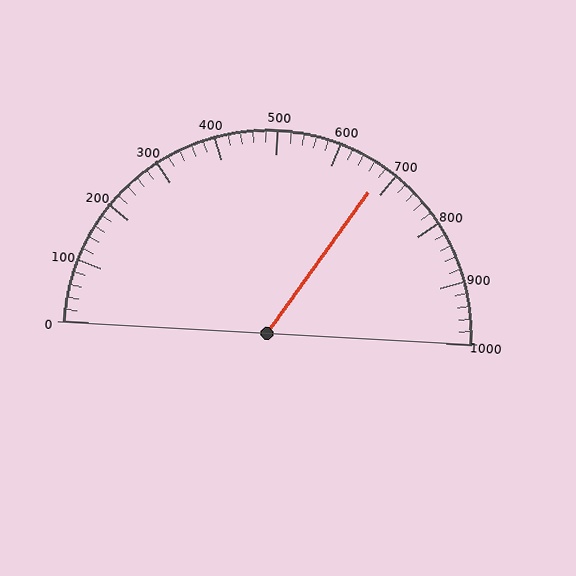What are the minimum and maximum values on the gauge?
The gauge ranges from 0 to 1000.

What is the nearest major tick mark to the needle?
The nearest major tick mark is 700.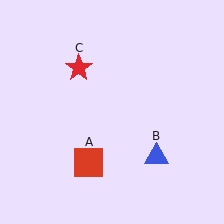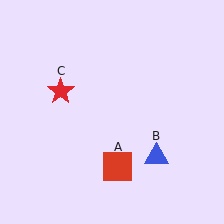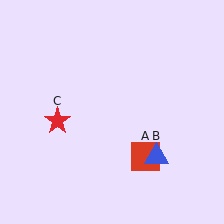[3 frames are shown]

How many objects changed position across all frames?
2 objects changed position: red square (object A), red star (object C).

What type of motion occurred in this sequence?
The red square (object A), red star (object C) rotated counterclockwise around the center of the scene.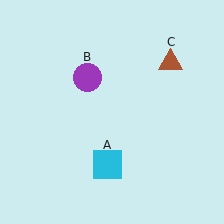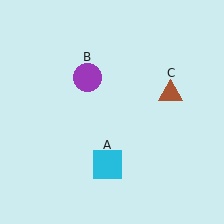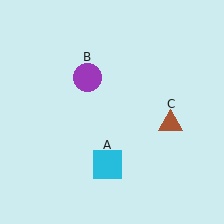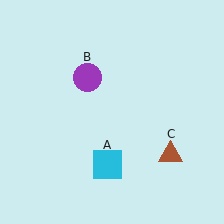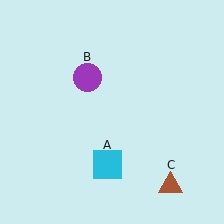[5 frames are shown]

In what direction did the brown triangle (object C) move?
The brown triangle (object C) moved down.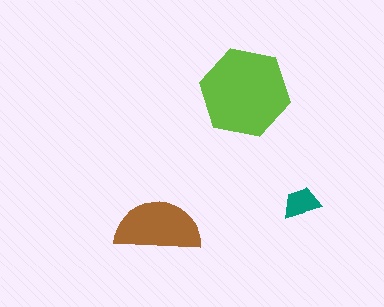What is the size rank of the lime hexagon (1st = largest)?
1st.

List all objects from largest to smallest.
The lime hexagon, the brown semicircle, the teal trapezoid.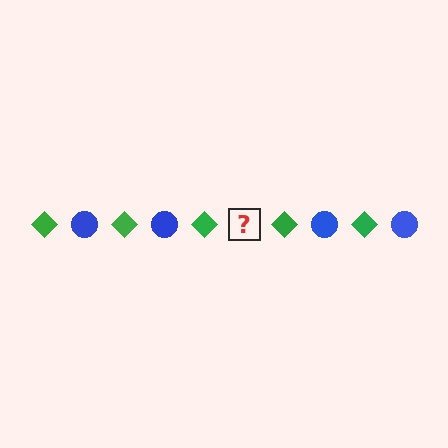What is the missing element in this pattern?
The missing element is a blue circle.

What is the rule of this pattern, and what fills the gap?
The rule is that the pattern alternates between green diamond and blue circle. The gap should be filled with a blue circle.